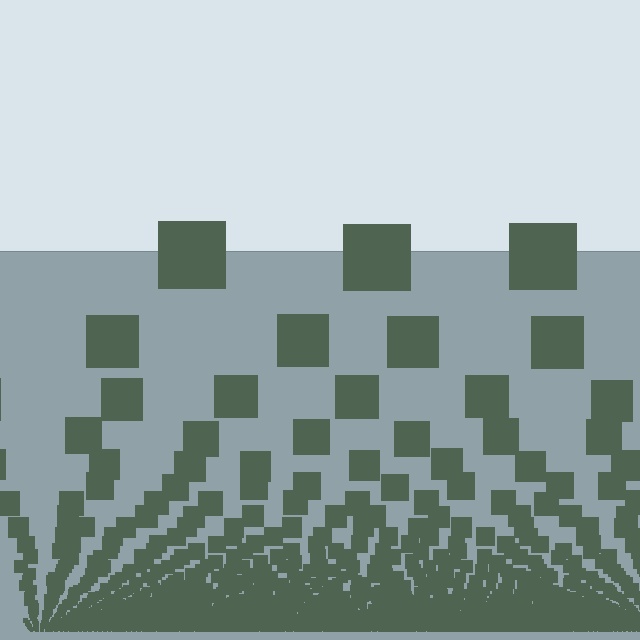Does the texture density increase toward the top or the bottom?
Density increases toward the bottom.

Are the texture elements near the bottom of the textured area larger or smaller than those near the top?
Smaller. The gradient is inverted — elements near the bottom are smaller and denser.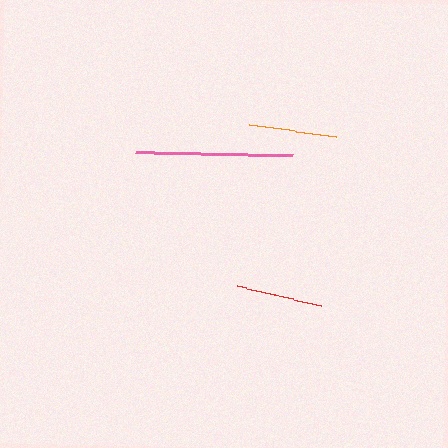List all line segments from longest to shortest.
From longest to shortest: pink, orange, red.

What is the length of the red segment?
The red segment is approximately 87 pixels long.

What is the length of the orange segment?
The orange segment is approximately 88 pixels long.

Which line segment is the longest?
The pink line is the longest at approximately 157 pixels.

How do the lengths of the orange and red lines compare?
The orange and red lines are approximately the same length.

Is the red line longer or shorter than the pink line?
The pink line is longer than the red line.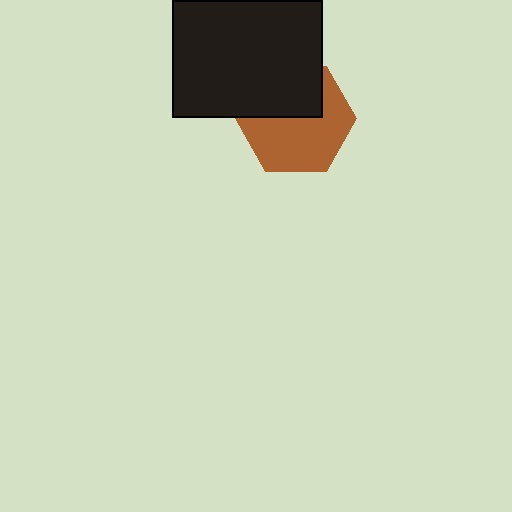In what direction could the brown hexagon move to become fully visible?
The brown hexagon could move down. That would shift it out from behind the black rectangle entirely.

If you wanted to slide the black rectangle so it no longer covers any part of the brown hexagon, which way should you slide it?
Slide it up — that is the most direct way to separate the two shapes.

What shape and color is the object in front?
The object in front is a black rectangle.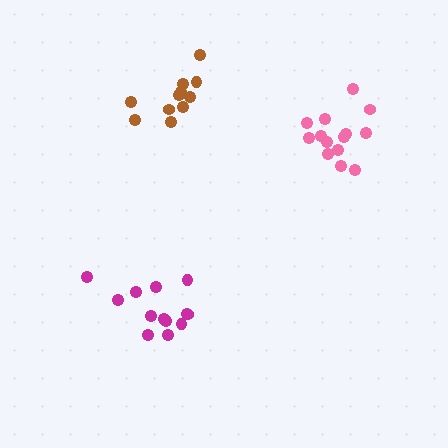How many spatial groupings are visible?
There are 3 spatial groupings.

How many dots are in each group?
Group 1: 13 dots, Group 2: 11 dots, Group 3: 14 dots (38 total).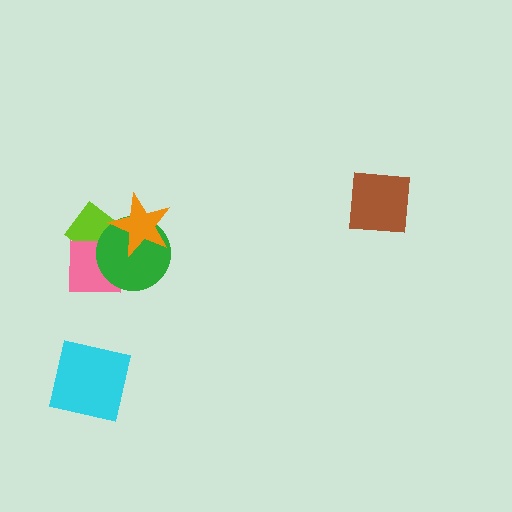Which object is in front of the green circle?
The orange star is in front of the green circle.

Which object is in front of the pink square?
The green circle is in front of the pink square.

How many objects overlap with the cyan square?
0 objects overlap with the cyan square.